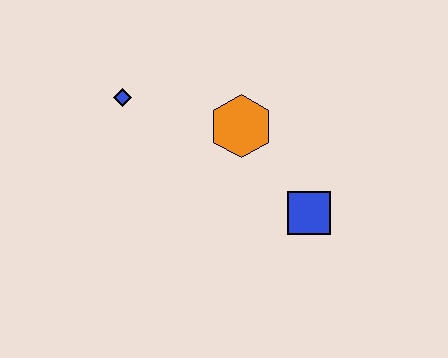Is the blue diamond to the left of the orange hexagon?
Yes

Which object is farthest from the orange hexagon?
The blue diamond is farthest from the orange hexagon.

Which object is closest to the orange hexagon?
The blue square is closest to the orange hexagon.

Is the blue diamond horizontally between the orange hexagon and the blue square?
No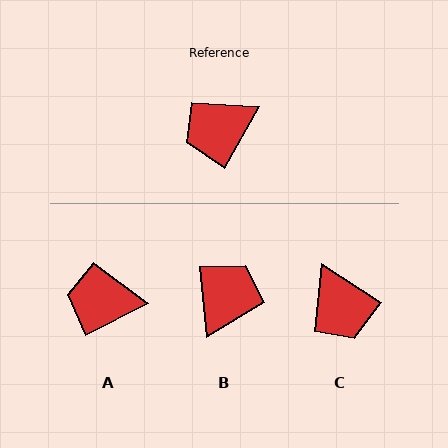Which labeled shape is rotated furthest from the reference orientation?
B, about 145 degrees away.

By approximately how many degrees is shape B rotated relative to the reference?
Approximately 145 degrees clockwise.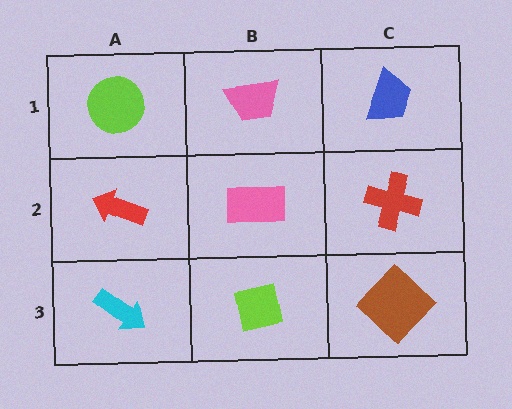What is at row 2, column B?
A pink rectangle.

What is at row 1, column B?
A pink trapezoid.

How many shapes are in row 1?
3 shapes.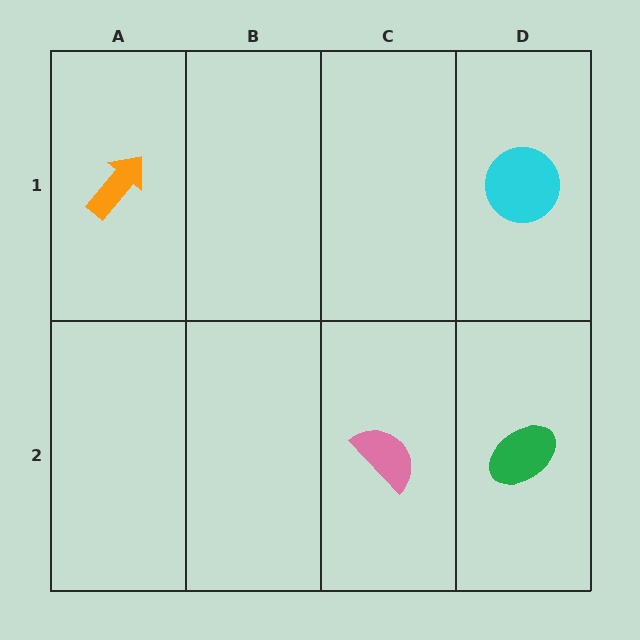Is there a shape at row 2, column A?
No, that cell is empty.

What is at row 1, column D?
A cyan circle.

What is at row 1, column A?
An orange arrow.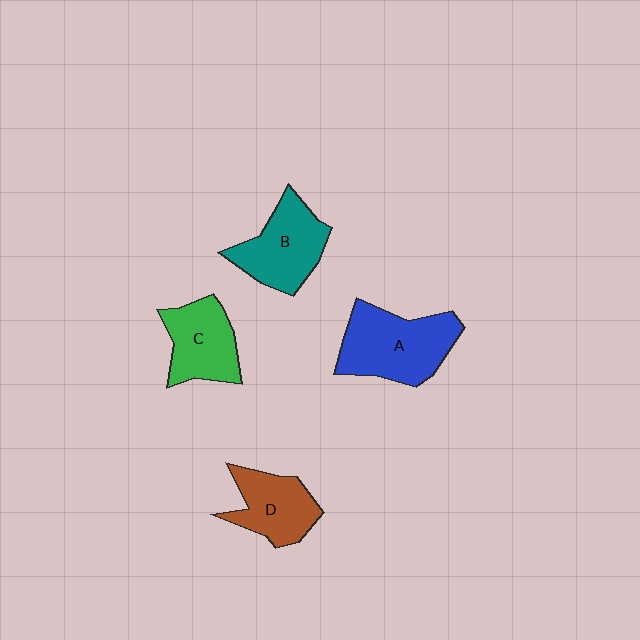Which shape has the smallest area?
Shape D (brown).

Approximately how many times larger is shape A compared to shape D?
Approximately 1.4 times.